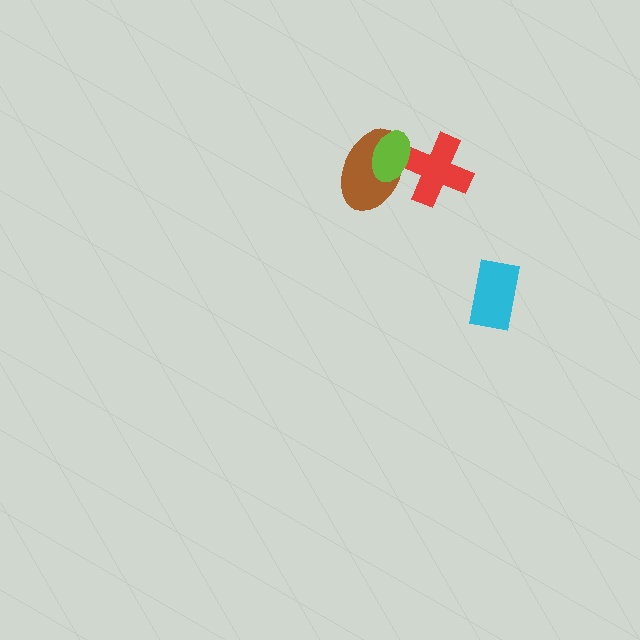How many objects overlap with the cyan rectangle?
0 objects overlap with the cyan rectangle.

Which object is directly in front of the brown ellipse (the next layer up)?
The red cross is directly in front of the brown ellipse.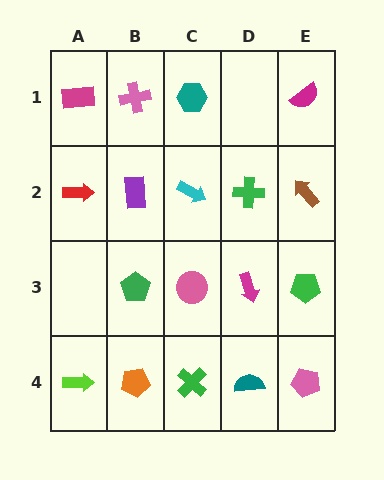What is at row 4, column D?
A teal semicircle.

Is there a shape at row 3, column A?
No, that cell is empty.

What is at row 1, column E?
A magenta semicircle.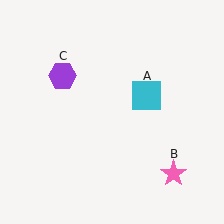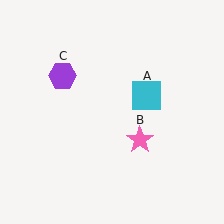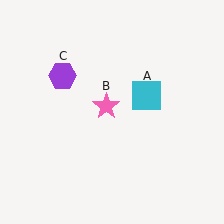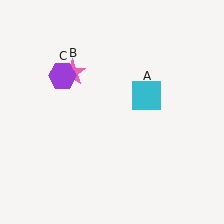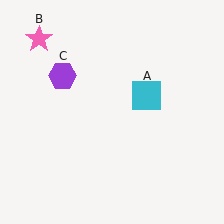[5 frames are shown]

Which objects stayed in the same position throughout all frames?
Cyan square (object A) and purple hexagon (object C) remained stationary.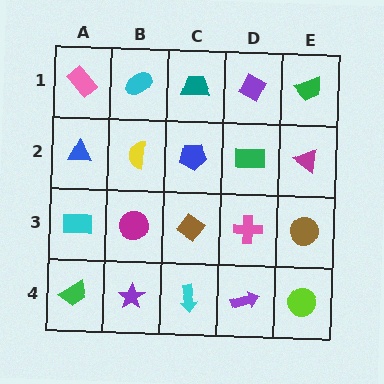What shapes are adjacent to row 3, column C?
A blue pentagon (row 2, column C), a cyan arrow (row 4, column C), a magenta circle (row 3, column B), a pink cross (row 3, column D).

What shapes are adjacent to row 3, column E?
A magenta triangle (row 2, column E), a lime circle (row 4, column E), a pink cross (row 3, column D).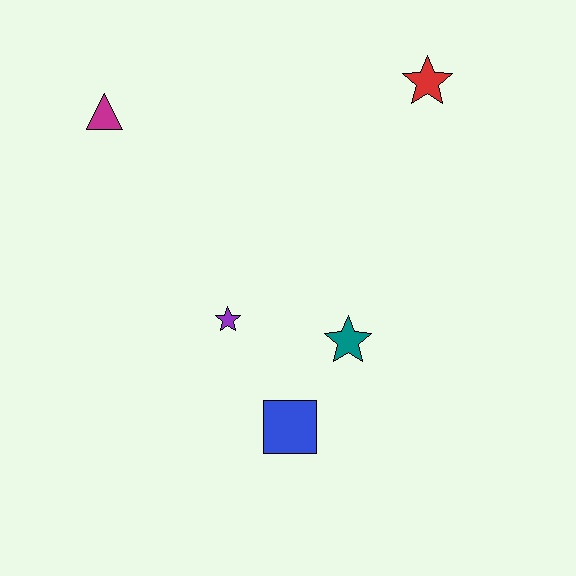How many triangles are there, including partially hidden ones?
There is 1 triangle.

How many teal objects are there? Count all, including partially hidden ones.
There is 1 teal object.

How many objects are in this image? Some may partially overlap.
There are 5 objects.